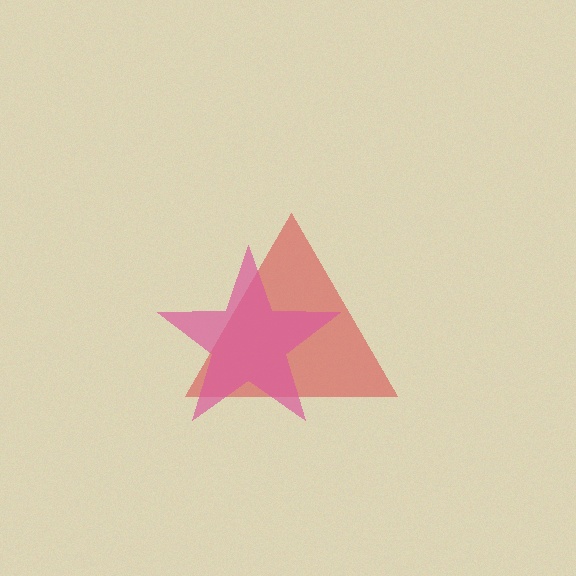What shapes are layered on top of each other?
The layered shapes are: a red triangle, a pink star.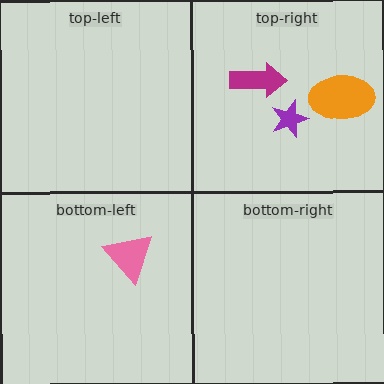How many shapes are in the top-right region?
3.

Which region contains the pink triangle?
The bottom-left region.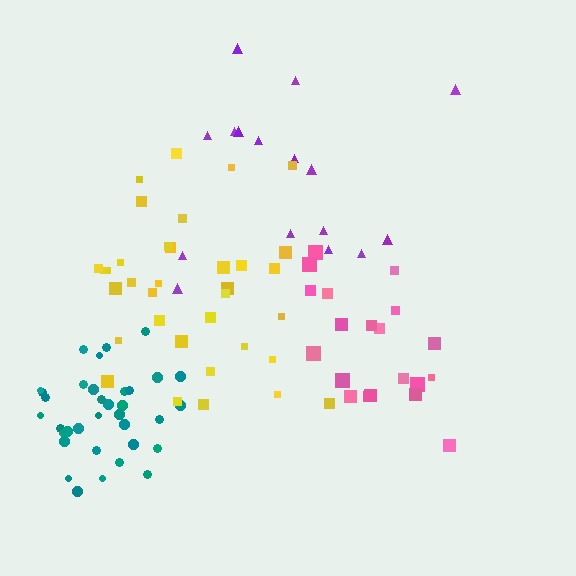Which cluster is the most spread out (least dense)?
Purple.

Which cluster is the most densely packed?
Teal.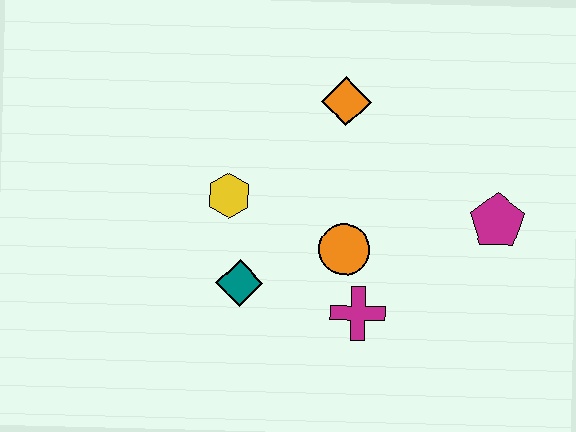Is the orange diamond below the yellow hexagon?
No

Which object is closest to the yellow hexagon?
The teal diamond is closest to the yellow hexagon.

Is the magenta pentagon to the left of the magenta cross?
No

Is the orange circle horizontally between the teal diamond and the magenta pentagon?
Yes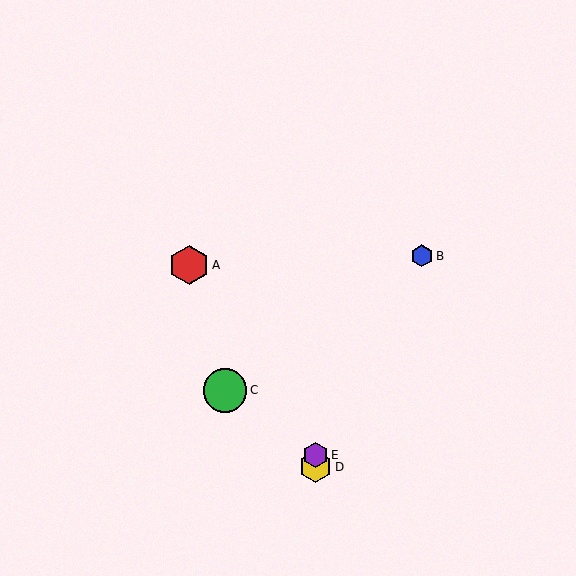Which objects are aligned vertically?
Objects D, E are aligned vertically.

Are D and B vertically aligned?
No, D is at x≈316 and B is at x≈422.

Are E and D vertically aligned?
Yes, both are at x≈316.